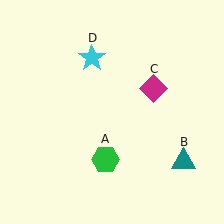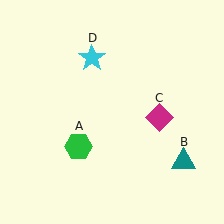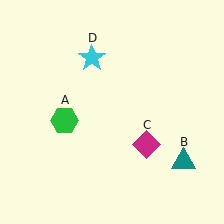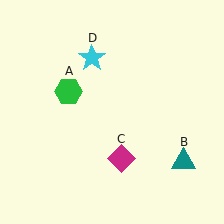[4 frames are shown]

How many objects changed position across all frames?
2 objects changed position: green hexagon (object A), magenta diamond (object C).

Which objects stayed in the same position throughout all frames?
Teal triangle (object B) and cyan star (object D) remained stationary.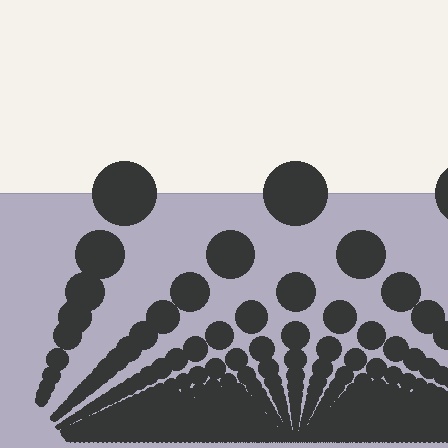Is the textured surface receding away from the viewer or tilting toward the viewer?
The surface appears to tilt toward the viewer. Texture elements get larger and sparser toward the top.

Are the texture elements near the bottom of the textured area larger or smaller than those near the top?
Smaller. The gradient is inverted — elements near the bottom are smaller and denser.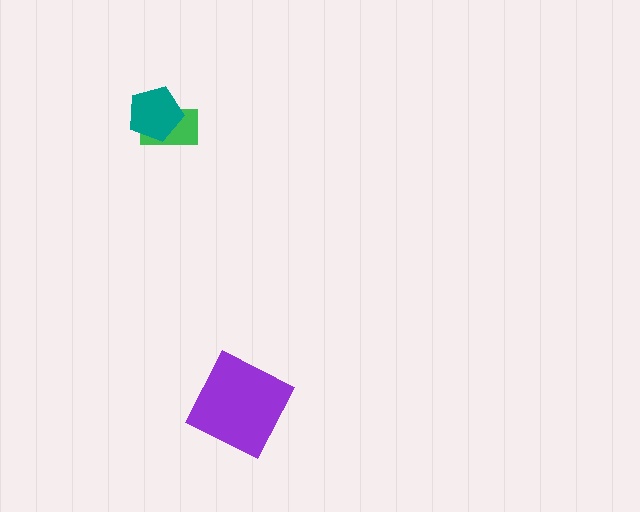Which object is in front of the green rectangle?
The teal pentagon is in front of the green rectangle.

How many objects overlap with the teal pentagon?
1 object overlaps with the teal pentagon.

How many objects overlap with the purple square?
0 objects overlap with the purple square.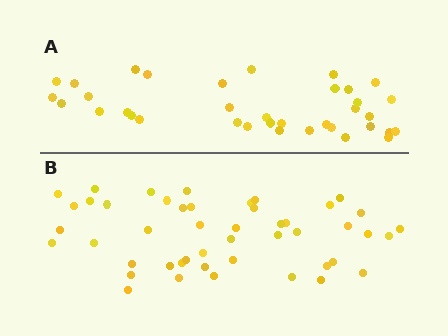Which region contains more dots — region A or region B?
Region B (the bottom region) has more dots.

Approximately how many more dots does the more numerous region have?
Region B has roughly 12 or so more dots than region A.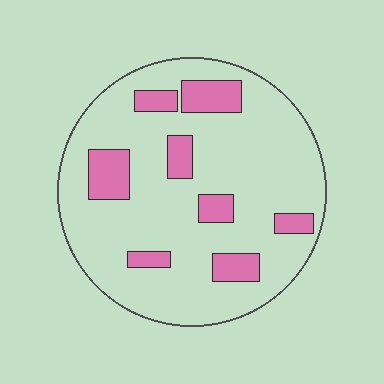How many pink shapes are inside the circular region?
8.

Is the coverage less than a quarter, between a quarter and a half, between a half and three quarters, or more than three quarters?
Less than a quarter.